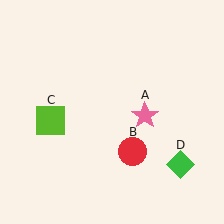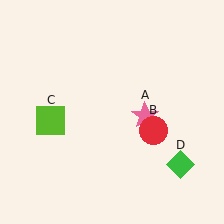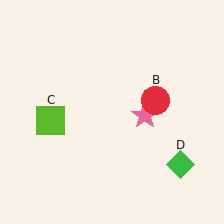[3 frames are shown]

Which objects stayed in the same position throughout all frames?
Pink star (object A) and lime square (object C) and green diamond (object D) remained stationary.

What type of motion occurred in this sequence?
The red circle (object B) rotated counterclockwise around the center of the scene.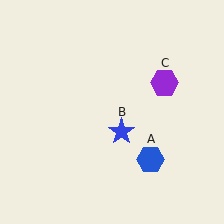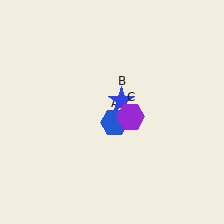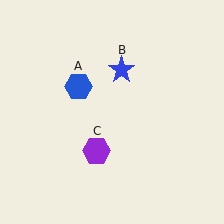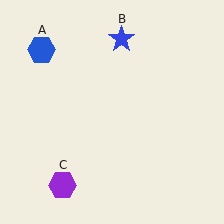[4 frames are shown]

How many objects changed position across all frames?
3 objects changed position: blue hexagon (object A), blue star (object B), purple hexagon (object C).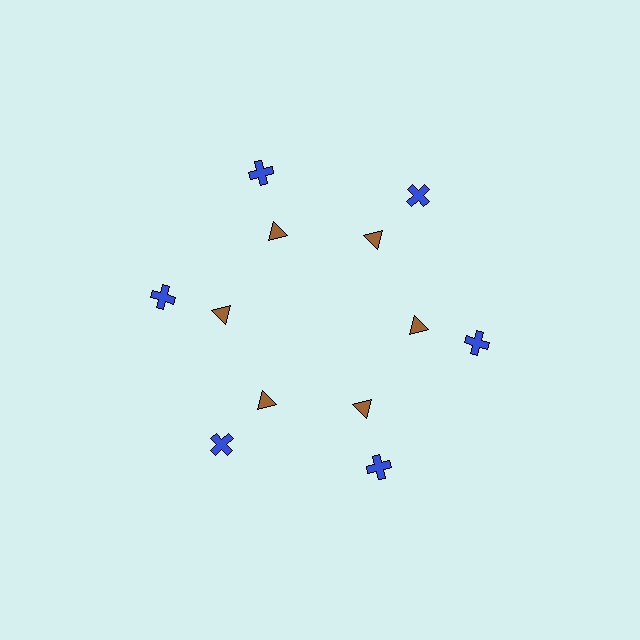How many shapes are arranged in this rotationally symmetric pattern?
There are 12 shapes, arranged in 6 groups of 2.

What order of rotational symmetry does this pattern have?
This pattern has 6-fold rotational symmetry.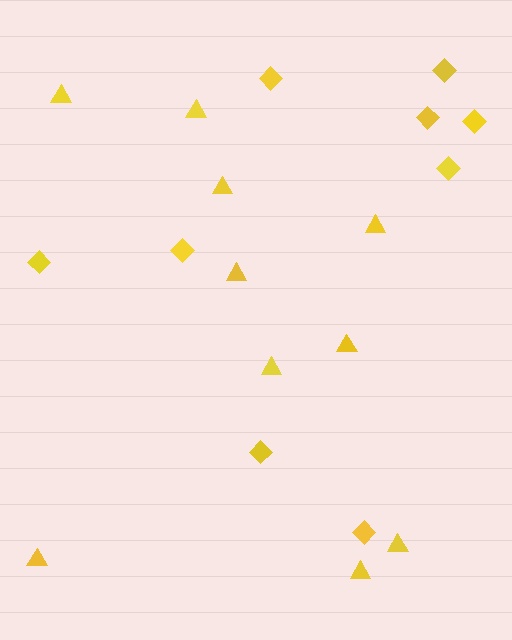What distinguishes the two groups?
There are 2 groups: one group of diamonds (9) and one group of triangles (10).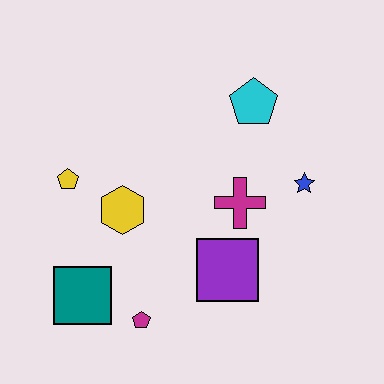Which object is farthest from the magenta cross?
The teal square is farthest from the magenta cross.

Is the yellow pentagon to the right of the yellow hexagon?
No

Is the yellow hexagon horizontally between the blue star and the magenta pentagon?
No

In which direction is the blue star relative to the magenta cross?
The blue star is to the right of the magenta cross.